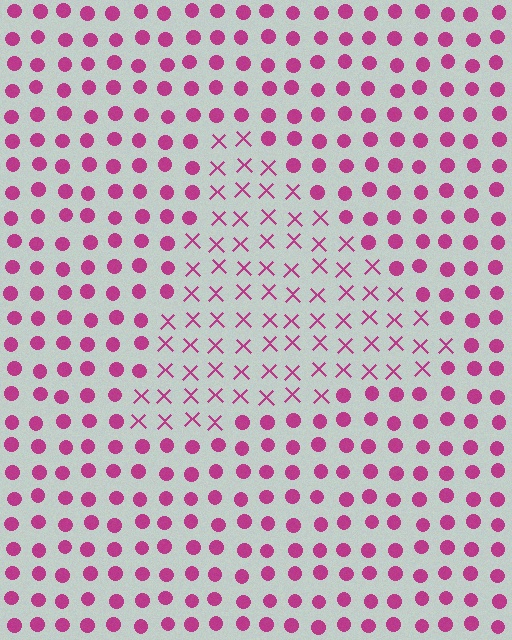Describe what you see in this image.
The image is filled with small magenta elements arranged in a uniform grid. A triangle-shaped region contains X marks, while the surrounding area contains circles. The boundary is defined purely by the change in element shape.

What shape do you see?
I see a triangle.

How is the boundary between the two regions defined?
The boundary is defined by a change in element shape: X marks inside vs. circles outside. All elements share the same color and spacing.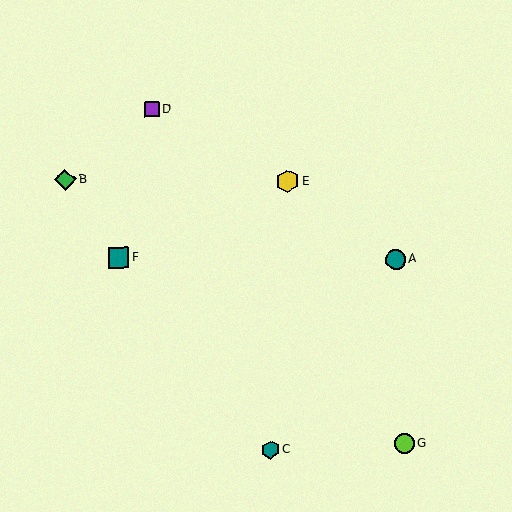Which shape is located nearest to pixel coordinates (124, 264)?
The teal square (labeled F) at (119, 258) is nearest to that location.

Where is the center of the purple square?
The center of the purple square is at (152, 109).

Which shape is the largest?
The yellow hexagon (labeled E) is the largest.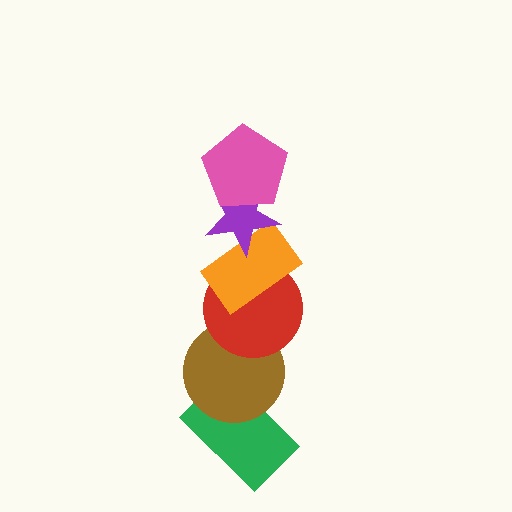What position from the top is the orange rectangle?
The orange rectangle is 3rd from the top.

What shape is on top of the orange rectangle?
The purple star is on top of the orange rectangle.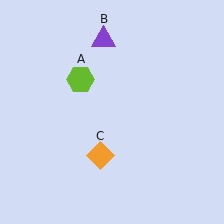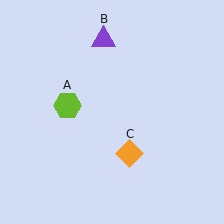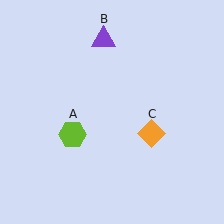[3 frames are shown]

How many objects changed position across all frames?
2 objects changed position: lime hexagon (object A), orange diamond (object C).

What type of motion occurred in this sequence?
The lime hexagon (object A), orange diamond (object C) rotated counterclockwise around the center of the scene.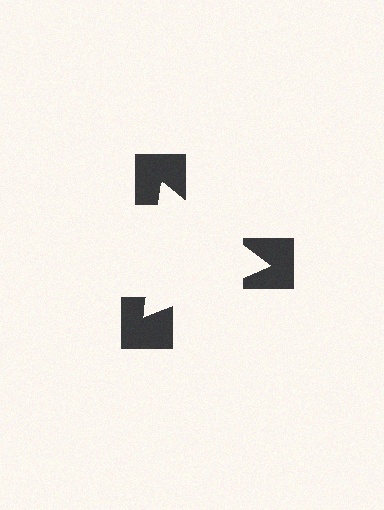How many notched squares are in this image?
There are 3 — one at each vertex of the illusory triangle.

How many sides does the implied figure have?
3 sides.